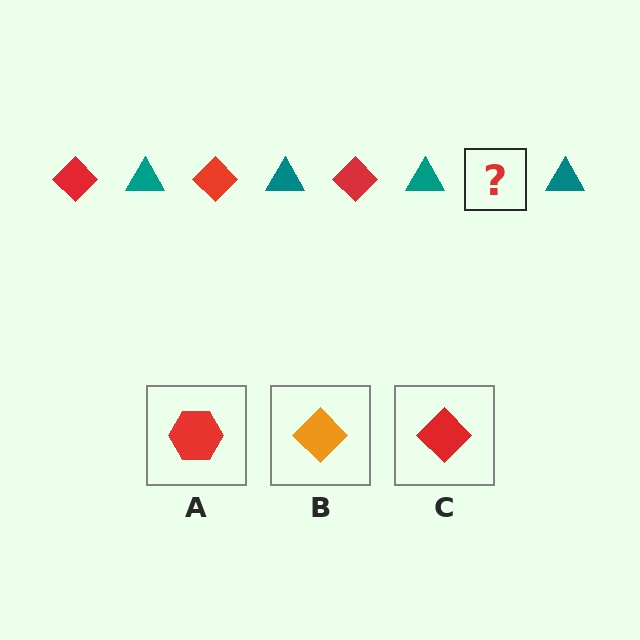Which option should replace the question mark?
Option C.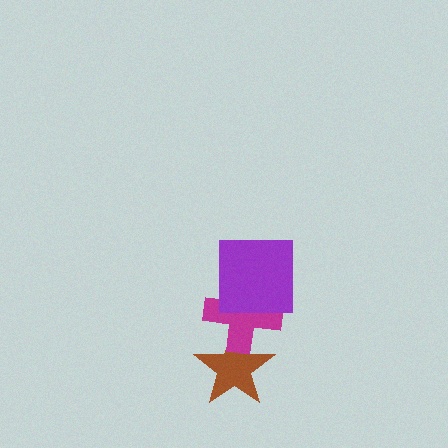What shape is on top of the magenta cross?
The purple square is on top of the magenta cross.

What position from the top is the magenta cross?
The magenta cross is 2nd from the top.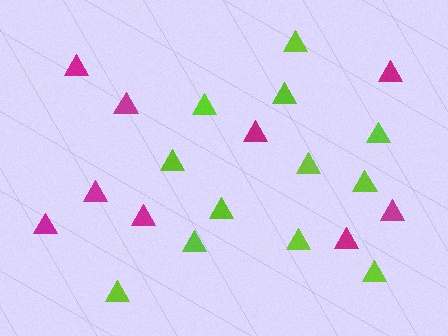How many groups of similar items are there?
There are 2 groups: one group of lime triangles (12) and one group of magenta triangles (9).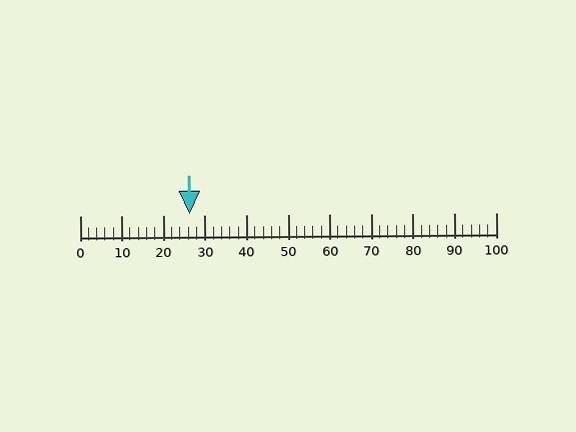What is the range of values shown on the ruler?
The ruler shows values from 0 to 100.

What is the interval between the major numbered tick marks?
The major tick marks are spaced 10 units apart.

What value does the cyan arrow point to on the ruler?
The cyan arrow points to approximately 26.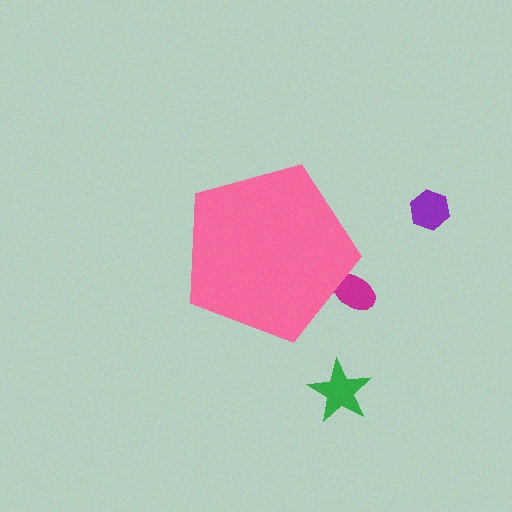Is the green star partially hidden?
No, the green star is fully visible.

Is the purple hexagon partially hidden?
No, the purple hexagon is fully visible.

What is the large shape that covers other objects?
A pink pentagon.